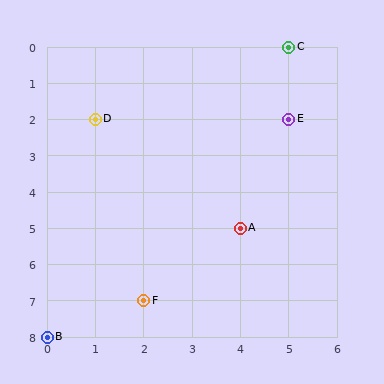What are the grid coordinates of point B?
Point B is at grid coordinates (0, 8).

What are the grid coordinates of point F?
Point F is at grid coordinates (2, 7).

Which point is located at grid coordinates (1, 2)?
Point D is at (1, 2).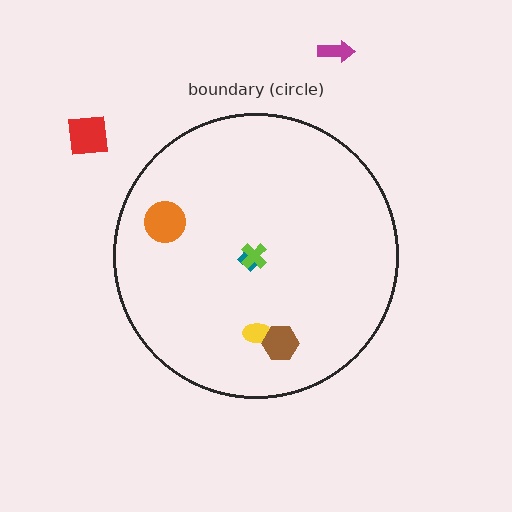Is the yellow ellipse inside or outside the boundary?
Inside.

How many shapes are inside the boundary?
5 inside, 2 outside.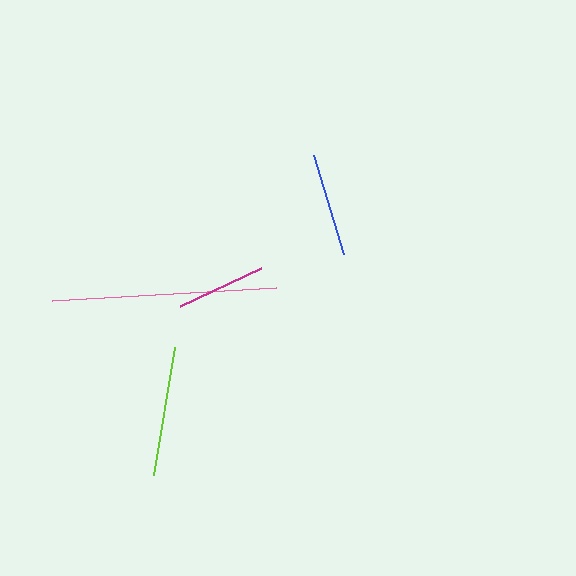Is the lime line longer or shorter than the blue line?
The lime line is longer than the blue line.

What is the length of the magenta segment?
The magenta segment is approximately 90 pixels long.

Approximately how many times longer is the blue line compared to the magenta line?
The blue line is approximately 1.2 times the length of the magenta line.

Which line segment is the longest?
The pink line is the longest at approximately 223 pixels.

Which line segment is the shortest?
The magenta line is the shortest at approximately 90 pixels.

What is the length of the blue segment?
The blue segment is approximately 103 pixels long.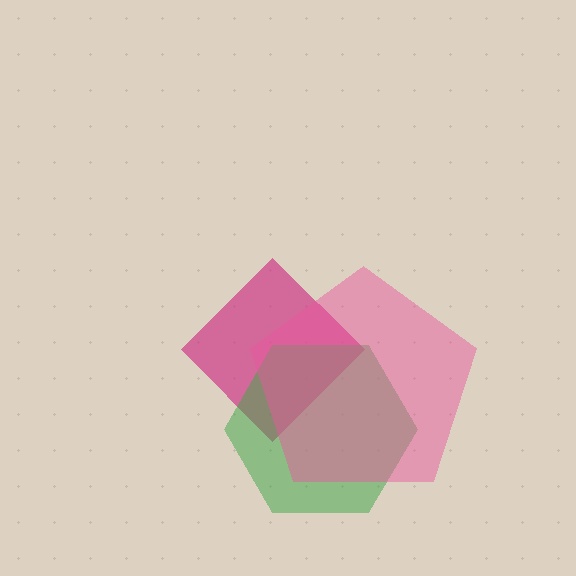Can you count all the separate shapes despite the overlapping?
Yes, there are 3 separate shapes.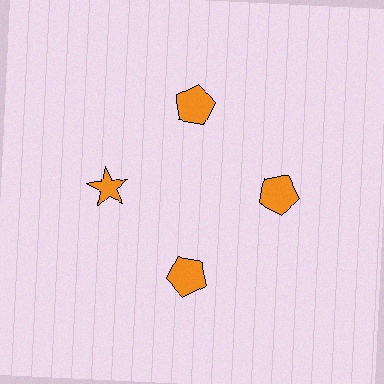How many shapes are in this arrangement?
There are 4 shapes arranged in a ring pattern.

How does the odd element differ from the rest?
It has a different shape: star instead of pentagon.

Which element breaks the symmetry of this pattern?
The orange star at roughly the 9 o'clock position breaks the symmetry. All other shapes are orange pentagons.